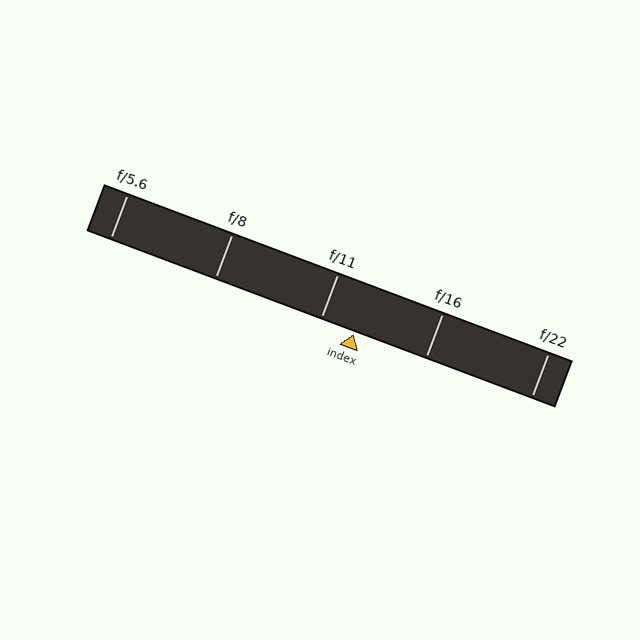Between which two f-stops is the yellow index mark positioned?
The index mark is between f/11 and f/16.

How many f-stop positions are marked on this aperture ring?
There are 5 f-stop positions marked.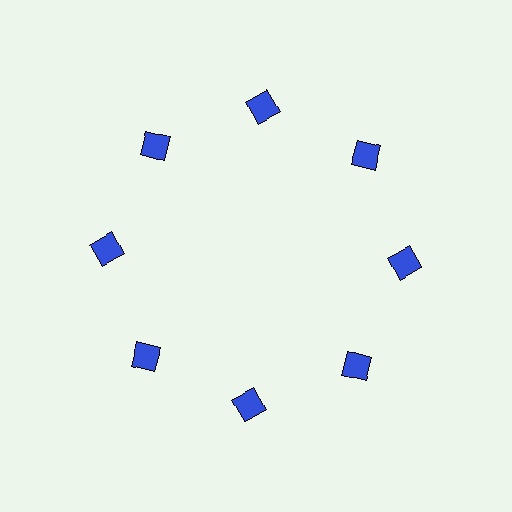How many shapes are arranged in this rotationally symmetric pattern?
There are 8 shapes, arranged in 8 groups of 1.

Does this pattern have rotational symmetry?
Yes, this pattern has 8-fold rotational symmetry. It looks the same after rotating 45 degrees around the center.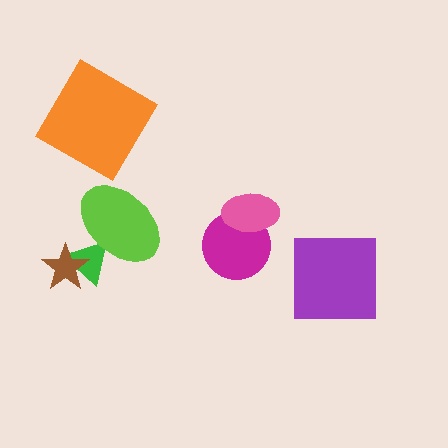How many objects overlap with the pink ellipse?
1 object overlaps with the pink ellipse.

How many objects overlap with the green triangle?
2 objects overlap with the green triangle.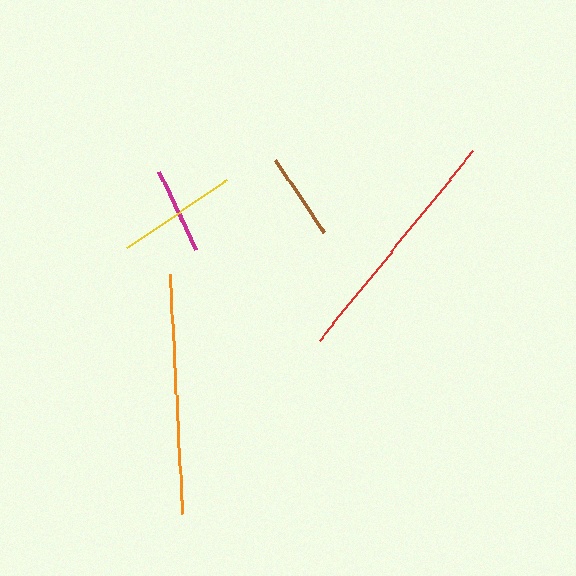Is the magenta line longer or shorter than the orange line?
The orange line is longer than the magenta line.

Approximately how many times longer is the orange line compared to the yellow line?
The orange line is approximately 2.0 times the length of the yellow line.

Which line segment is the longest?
The red line is the longest at approximately 243 pixels.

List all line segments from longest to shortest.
From longest to shortest: red, orange, yellow, brown, magenta.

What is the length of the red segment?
The red segment is approximately 243 pixels long.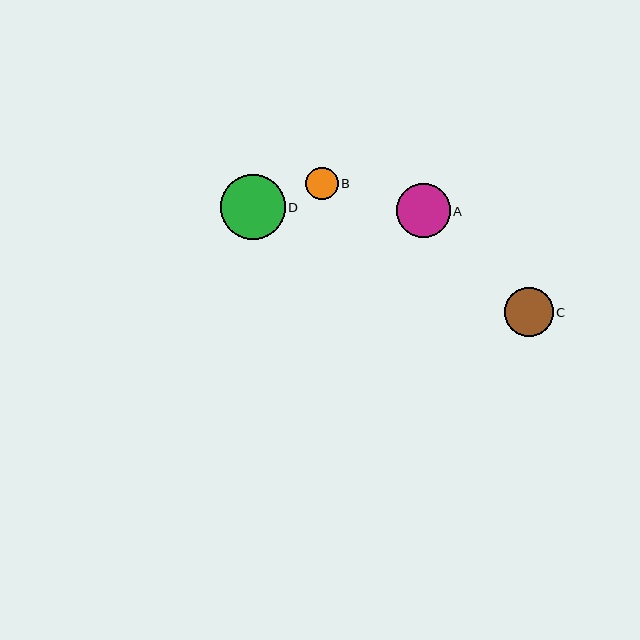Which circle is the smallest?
Circle B is the smallest with a size of approximately 32 pixels.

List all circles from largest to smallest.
From largest to smallest: D, A, C, B.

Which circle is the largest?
Circle D is the largest with a size of approximately 65 pixels.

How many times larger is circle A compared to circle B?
Circle A is approximately 1.7 times the size of circle B.